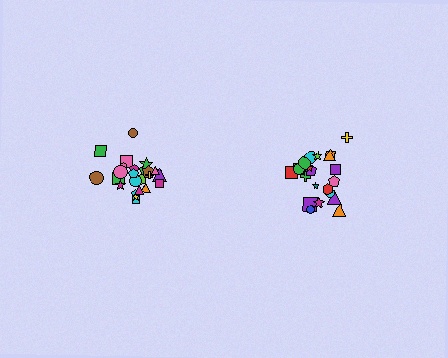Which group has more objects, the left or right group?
The left group.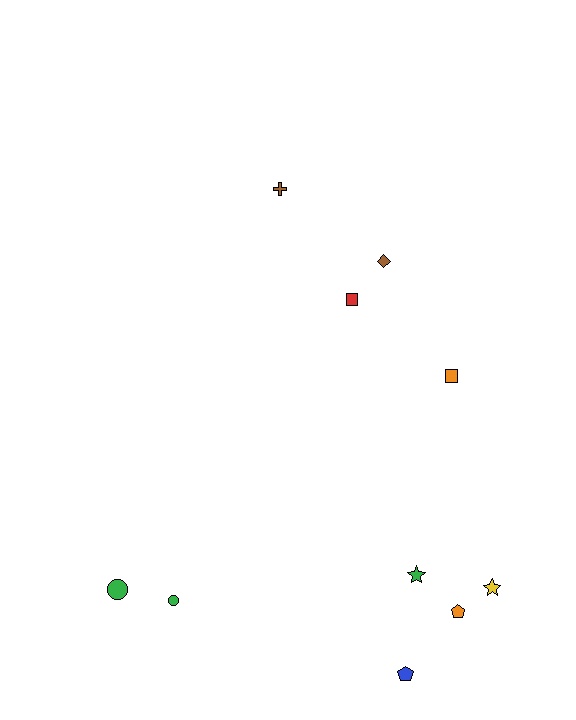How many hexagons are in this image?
There are no hexagons.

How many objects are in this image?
There are 10 objects.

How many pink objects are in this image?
There are no pink objects.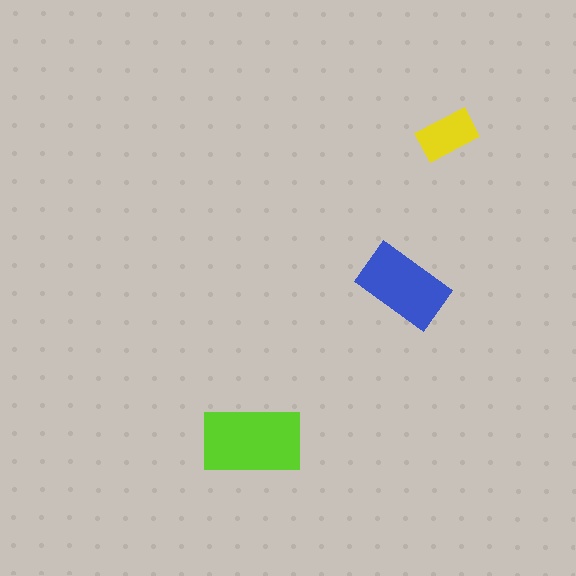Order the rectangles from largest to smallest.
the lime one, the blue one, the yellow one.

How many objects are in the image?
There are 3 objects in the image.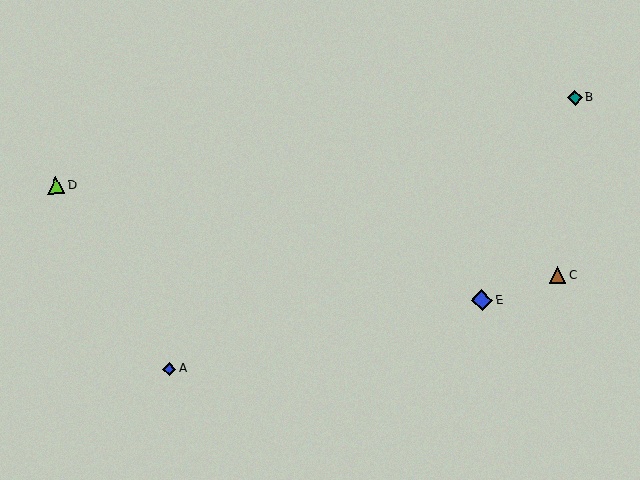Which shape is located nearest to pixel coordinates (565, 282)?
The brown triangle (labeled C) at (557, 275) is nearest to that location.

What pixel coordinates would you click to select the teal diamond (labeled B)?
Click at (575, 98) to select the teal diamond B.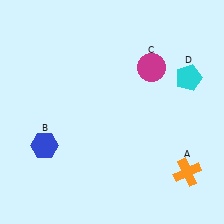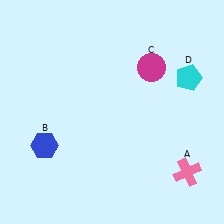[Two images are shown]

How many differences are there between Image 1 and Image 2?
There is 1 difference between the two images.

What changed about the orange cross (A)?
In Image 1, A is orange. In Image 2, it changed to pink.